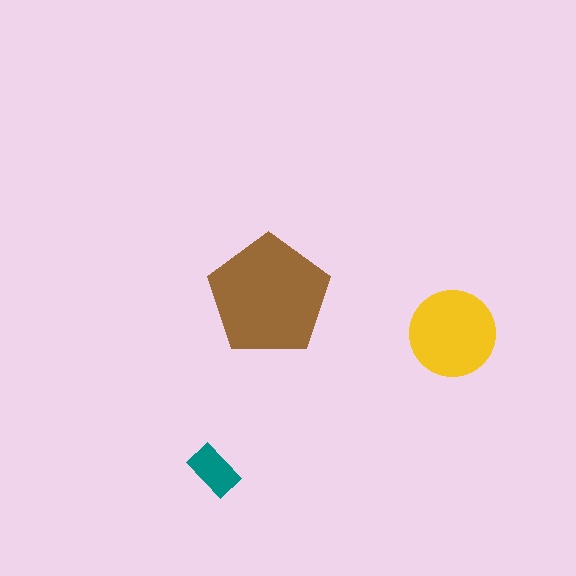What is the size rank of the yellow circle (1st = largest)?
2nd.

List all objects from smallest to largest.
The teal rectangle, the yellow circle, the brown pentagon.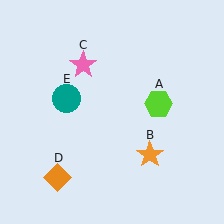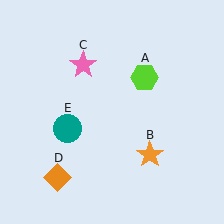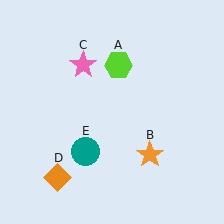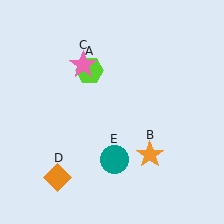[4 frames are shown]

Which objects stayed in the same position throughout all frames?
Orange star (object B) and pink star (object C) and orange diamond (object D) remained stationary.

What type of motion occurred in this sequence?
The lime hexagon (object A), teal circle (object E) rotated counterclockwise around the center of the scene.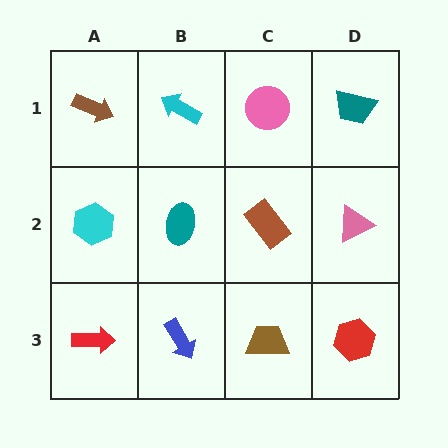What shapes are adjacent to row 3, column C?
A brown rectangle (row 2, column C), a blue arrow (row 3, column B), a red hexagon (row 3, column D).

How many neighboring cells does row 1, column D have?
2.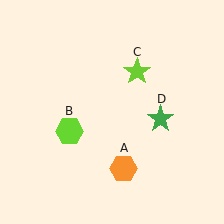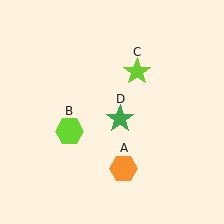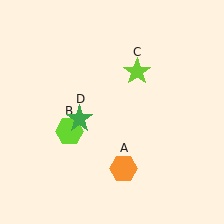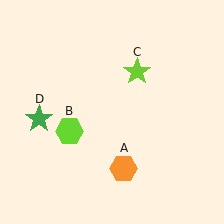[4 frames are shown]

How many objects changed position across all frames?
1 object changed position: green star (object D).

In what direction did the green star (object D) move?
The green star (object D) moved left.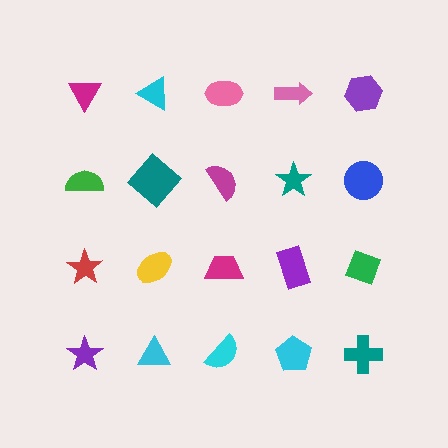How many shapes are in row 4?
5 shapes.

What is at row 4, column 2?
A cyan triangle.